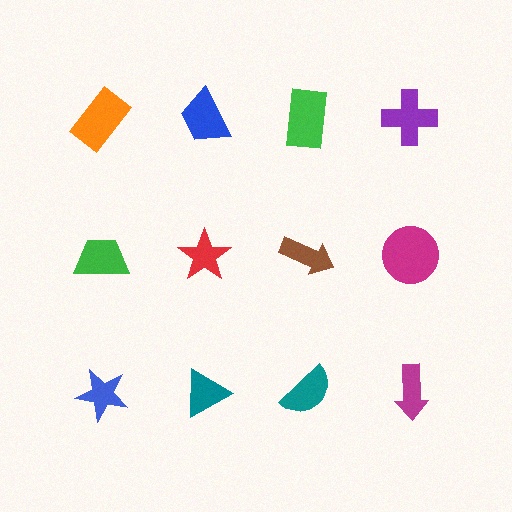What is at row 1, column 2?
A blue trapezoid.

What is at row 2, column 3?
A brown arrow.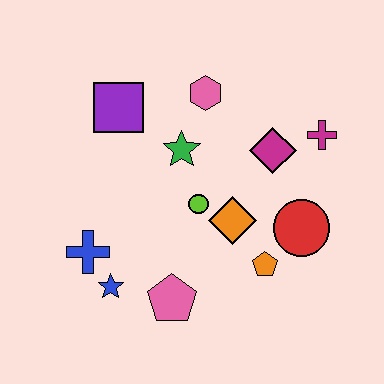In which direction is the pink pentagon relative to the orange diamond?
The pink pentagon is below the orange diamond.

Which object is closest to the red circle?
The orange pentagon is closest to the red circle.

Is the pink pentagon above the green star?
No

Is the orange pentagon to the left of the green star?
No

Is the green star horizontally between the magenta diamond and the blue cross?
Yes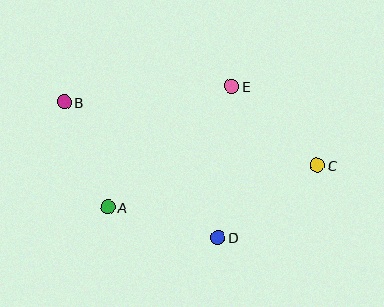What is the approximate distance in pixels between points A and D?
The distance between A and D is approximately 114 pixels.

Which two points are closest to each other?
Points A and B are closest to each other.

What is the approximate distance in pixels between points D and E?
The distance between D and E is approximately 151 pixels.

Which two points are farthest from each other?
Points B and C are farthest from each other.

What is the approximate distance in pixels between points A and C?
The distance between A and C is approximately 214 pixels.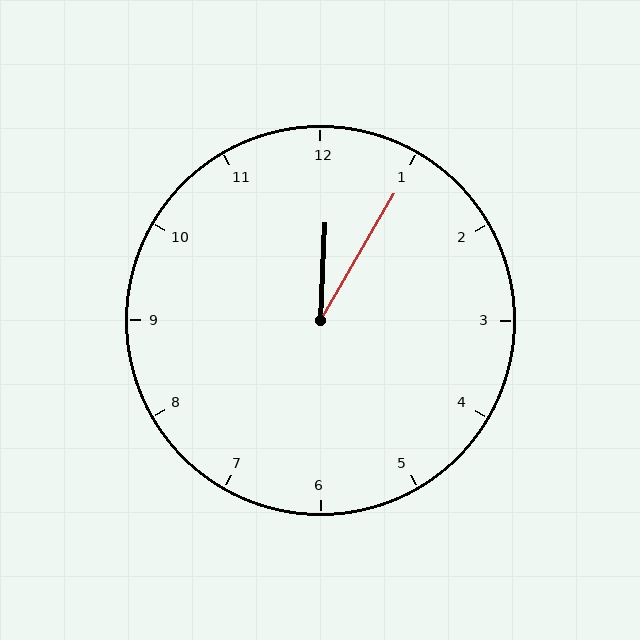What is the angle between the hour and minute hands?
Approximately 28 degrees.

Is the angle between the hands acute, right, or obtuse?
It is acute.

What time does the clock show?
12:05.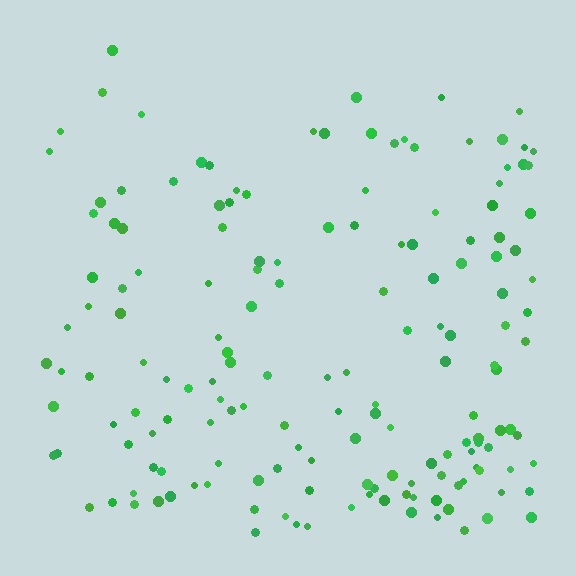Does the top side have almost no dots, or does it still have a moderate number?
Still a moderate number, just noticeably fewer than the bottom.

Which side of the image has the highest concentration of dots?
The bottom.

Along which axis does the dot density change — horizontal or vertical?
Vertical.